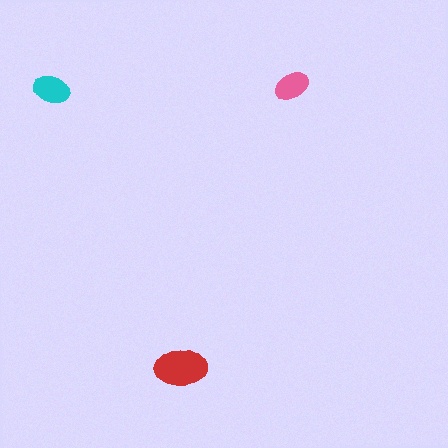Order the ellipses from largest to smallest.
the red one, the cyan one, the pink one.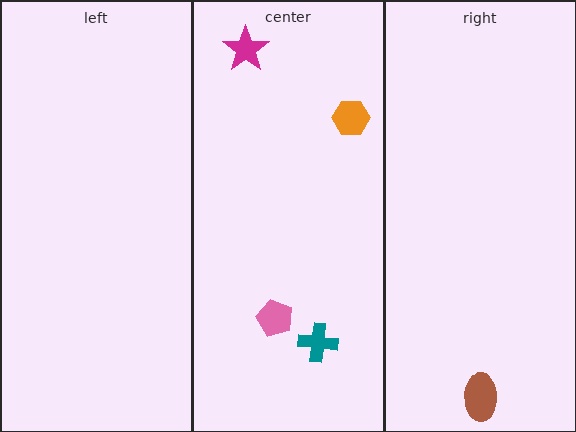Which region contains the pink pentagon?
The center region.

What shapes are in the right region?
The brown ellipse.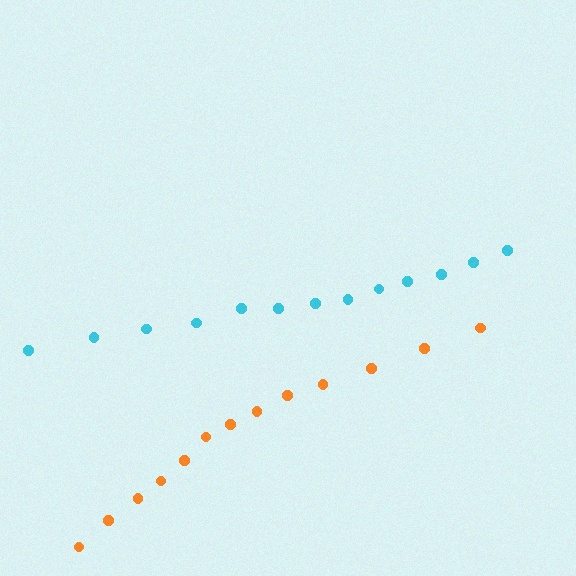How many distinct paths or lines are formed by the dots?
There are 2 distinct paths.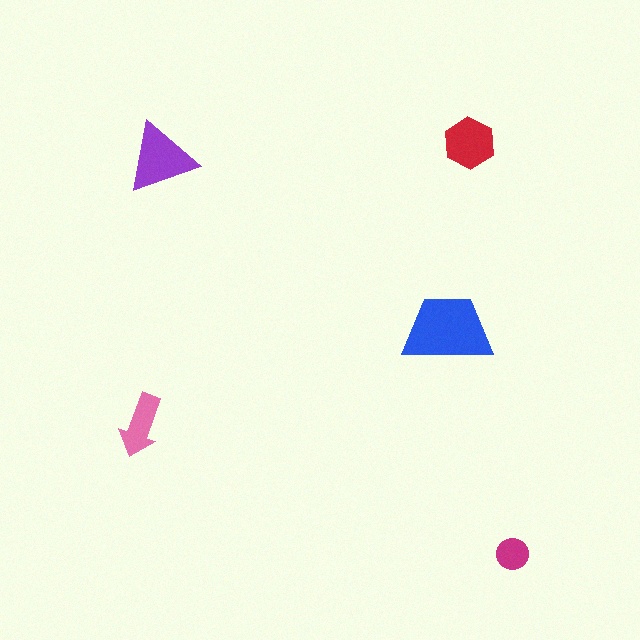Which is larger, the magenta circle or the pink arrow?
The pink arrow.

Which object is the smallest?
The magenta circle.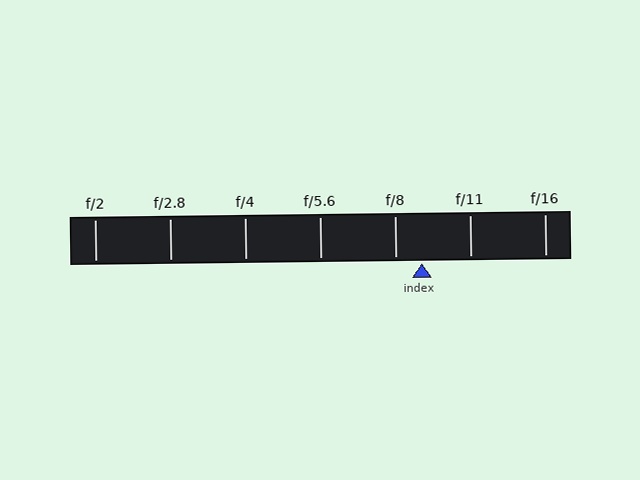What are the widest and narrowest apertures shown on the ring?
The widest aperture shown is f/2 and the narrowest is f/16.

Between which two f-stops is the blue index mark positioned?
The index mark is between f/8 and f/11.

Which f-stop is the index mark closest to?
The index mark is closest to f/8.